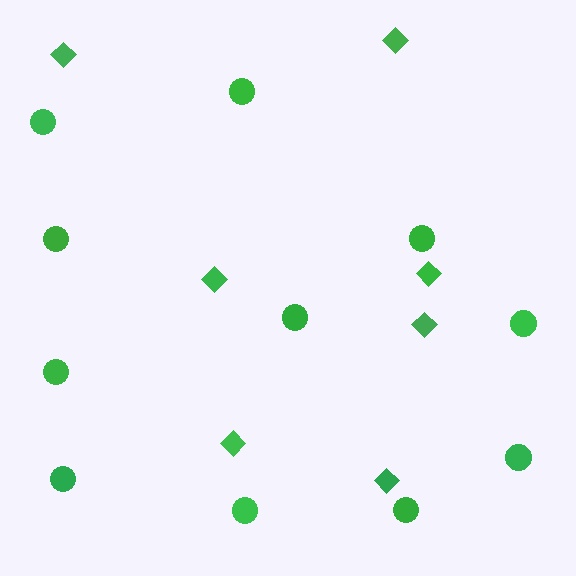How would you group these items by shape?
There are 2 groups: one group of circles (11) and one group of diamonds (7).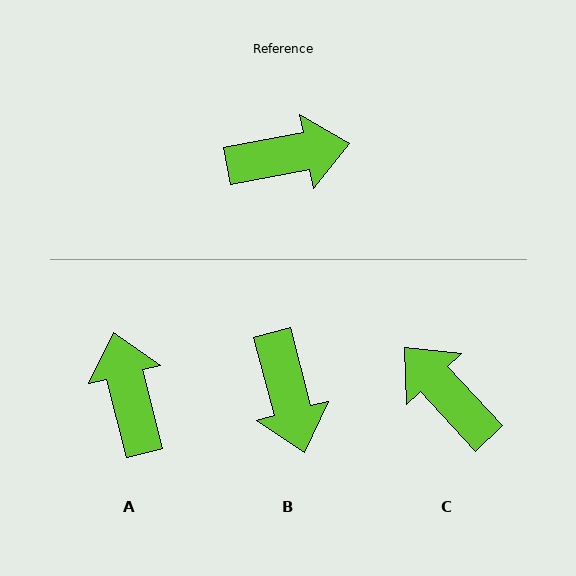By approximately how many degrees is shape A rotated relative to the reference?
Approximately 94 degrees counter-clockwise.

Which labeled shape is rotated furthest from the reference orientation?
C, about 123 degrees away.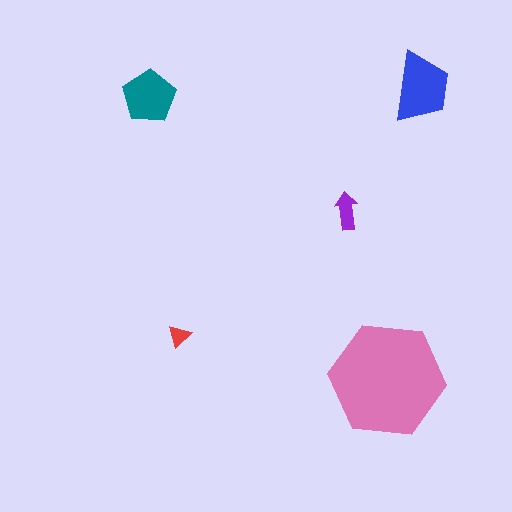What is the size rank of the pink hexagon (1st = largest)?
1st.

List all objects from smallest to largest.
The red triangle, the purple arrow, the teal pentagon, the blue trapezoid, the pink hexagon.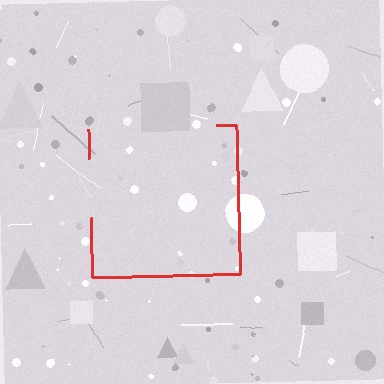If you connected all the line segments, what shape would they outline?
They would outline a square.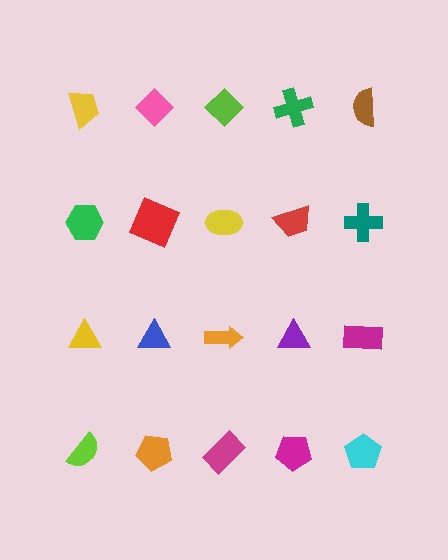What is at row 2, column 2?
A red square.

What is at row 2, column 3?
A yellow ellipse.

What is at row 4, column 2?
An orange pentagon.